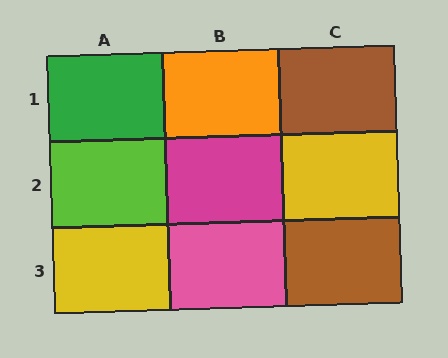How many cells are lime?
1 cell is lime.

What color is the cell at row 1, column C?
Brown.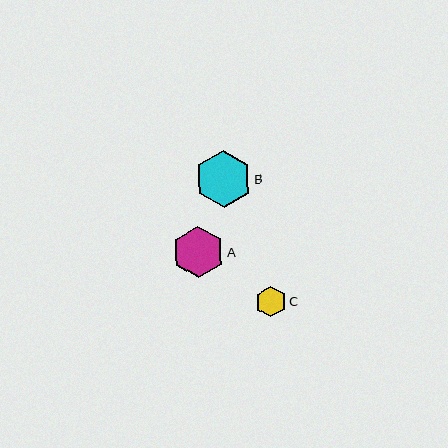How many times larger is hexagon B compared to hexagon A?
Hexagon B is approximately 1.1 times the size of hexagon A.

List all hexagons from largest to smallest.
From largest to smallest: B, A, C.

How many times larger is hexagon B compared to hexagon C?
Hexagon B is approximately 1.8 times the size of hexagon C.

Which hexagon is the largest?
Hexagon B is the largest with a size of approximately 57 pixels.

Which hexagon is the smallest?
Hexagon C is the smallest with a size of approximately 31 pixels.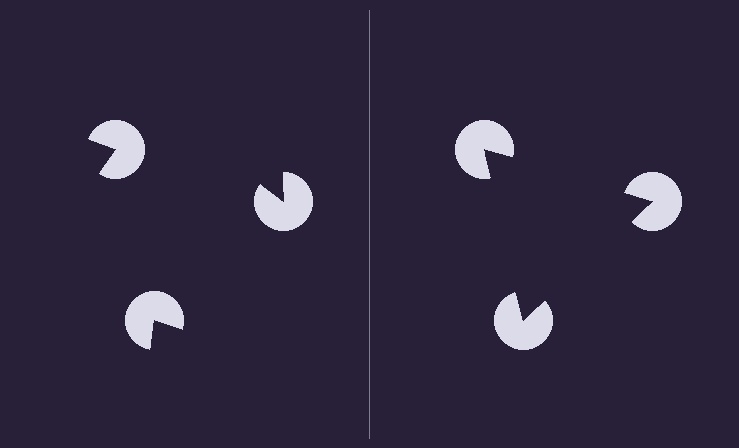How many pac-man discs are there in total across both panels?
6 — 3 on each side.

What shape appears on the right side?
An illusory triangle.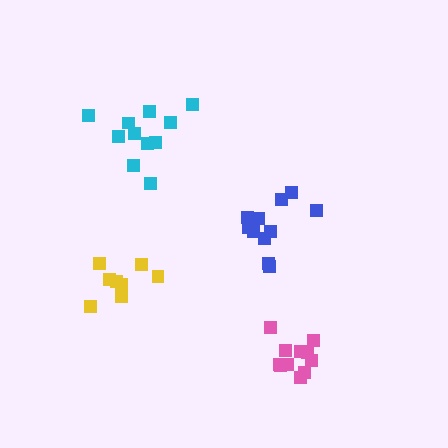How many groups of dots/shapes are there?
There are 4 groups.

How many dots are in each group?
Group 1: 11 dots, Group 2: 11 dots, Group 3: 8 dots, Group 4: 11 dots (41 total).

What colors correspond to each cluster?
The clusters are colored: cyan, blue, yellow, pink.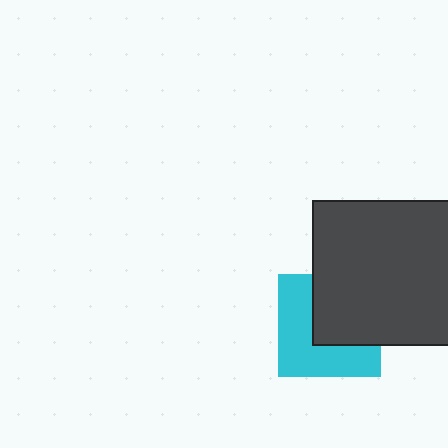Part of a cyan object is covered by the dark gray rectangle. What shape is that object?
It is a square.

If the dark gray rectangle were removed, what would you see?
You would see the complete cyan square.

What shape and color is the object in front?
The object in front is a dark gray rectangle.